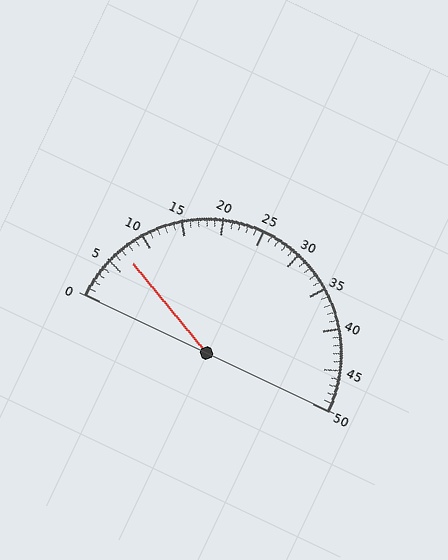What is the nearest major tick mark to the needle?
The nearest major tick mark is 5.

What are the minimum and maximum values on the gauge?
The gauge ranges from 0 to 50.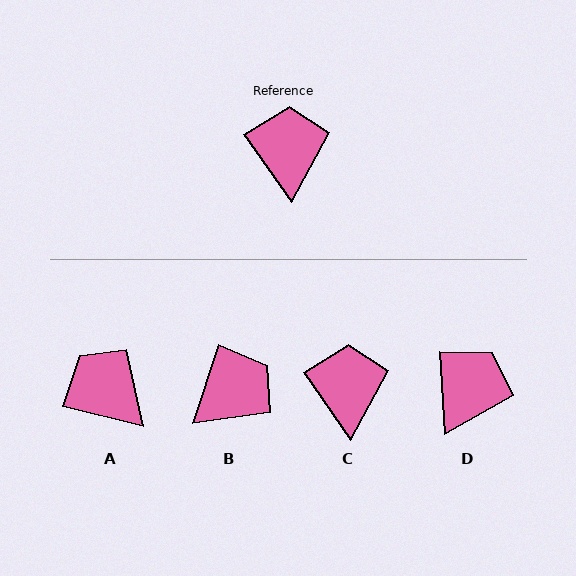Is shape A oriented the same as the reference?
No, it is off by about 41 degrees.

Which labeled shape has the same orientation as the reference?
C.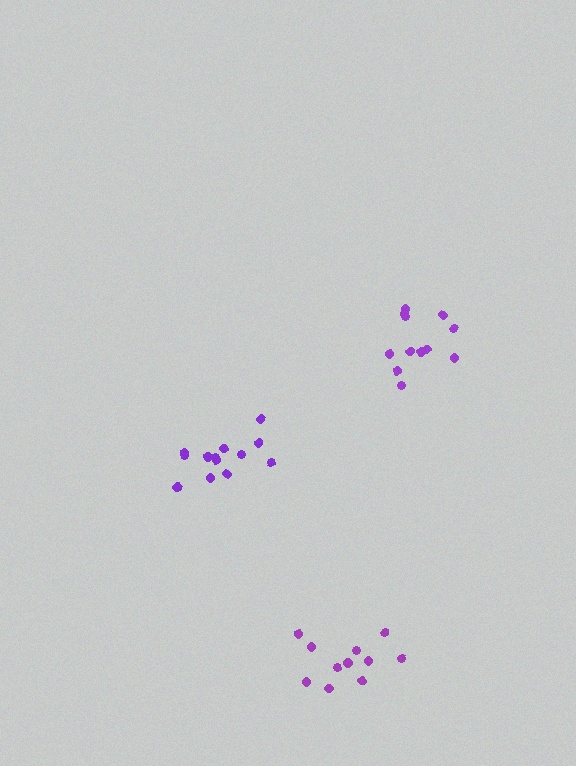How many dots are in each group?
Group 1: 13 dots, Group 2: 11 dots, Group 3: 12 dots (36 total).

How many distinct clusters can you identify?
There are 3 distinct clusters.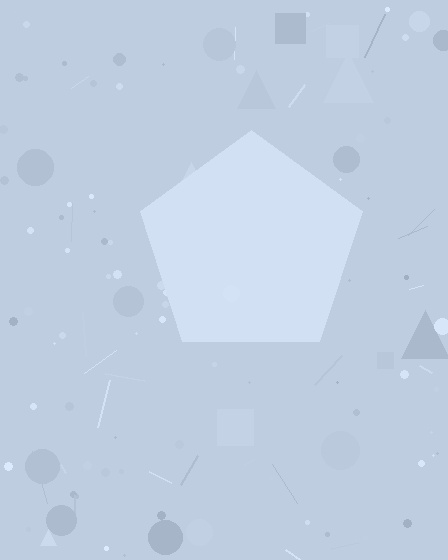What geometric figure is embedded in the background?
A pentagon is embedded in the background.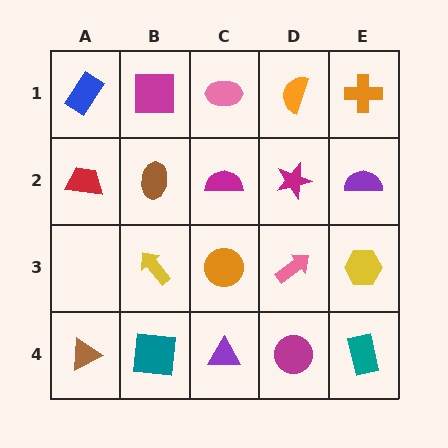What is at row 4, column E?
A teal rectangle.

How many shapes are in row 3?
4 shapes.